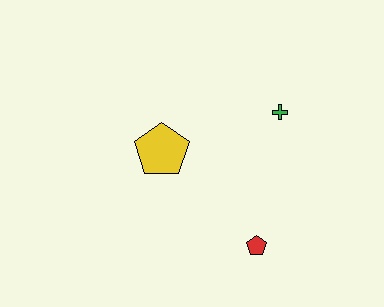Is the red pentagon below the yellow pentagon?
Yes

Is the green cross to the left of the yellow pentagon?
No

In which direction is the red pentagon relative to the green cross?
The red pentagon is below the green cross.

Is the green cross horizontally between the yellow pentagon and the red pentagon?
No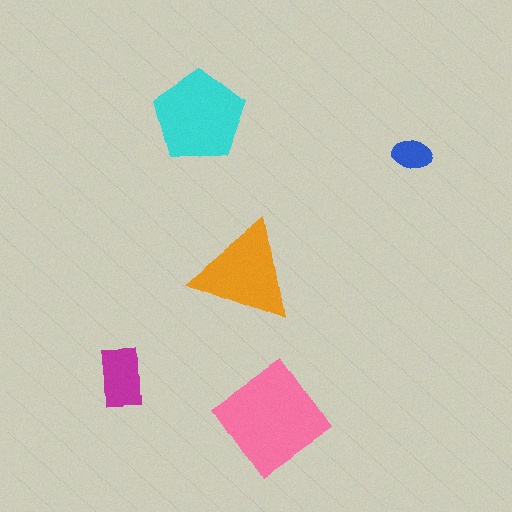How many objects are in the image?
There are 5 objects in the image.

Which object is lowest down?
The pink diamond is bottommost.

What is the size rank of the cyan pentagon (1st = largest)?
2nd.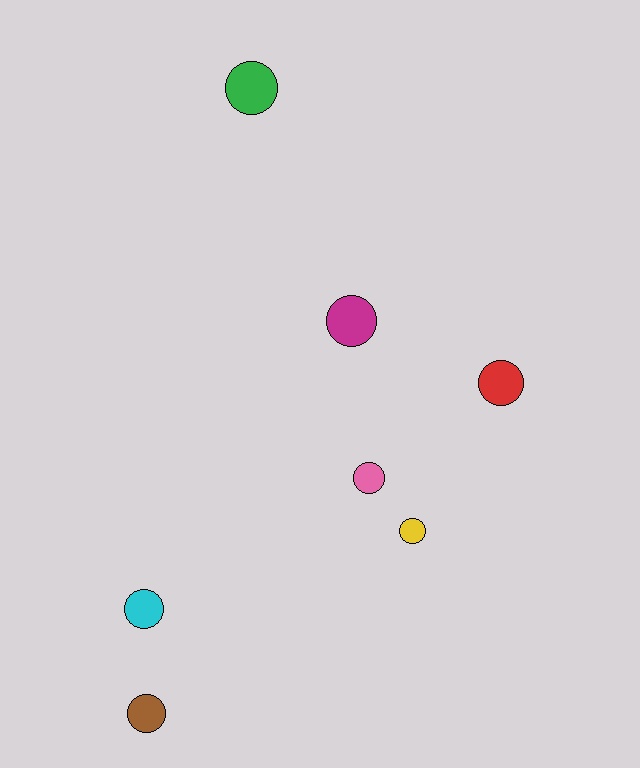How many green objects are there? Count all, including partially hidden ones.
There is 1 green object.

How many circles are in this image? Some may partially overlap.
There are 7 circles.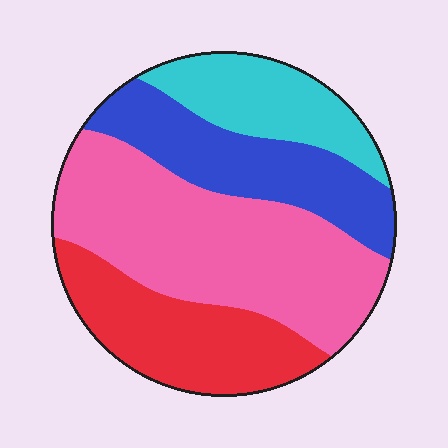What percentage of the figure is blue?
Blue covers about 20% of the figure.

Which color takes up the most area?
Pink, at roughly 40%.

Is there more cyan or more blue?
Blue.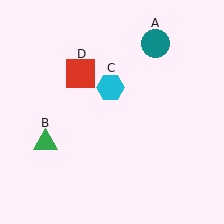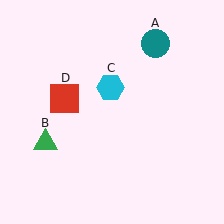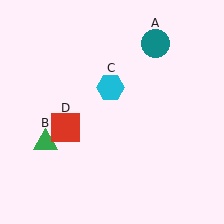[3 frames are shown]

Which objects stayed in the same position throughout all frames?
Teal circle (object A) and green triangle (object B) and cyan hexagon (object C) remained stationary.